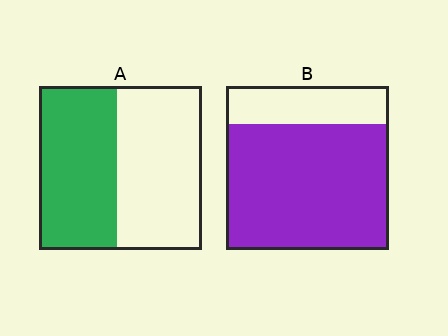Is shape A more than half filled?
Roughly half.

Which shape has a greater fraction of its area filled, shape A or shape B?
Shape B.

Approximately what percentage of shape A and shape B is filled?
A is approximately 50% and B is approximately 75%.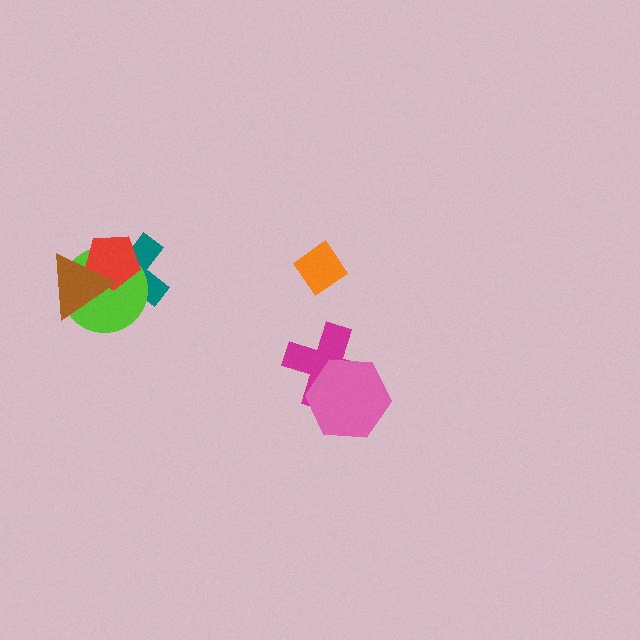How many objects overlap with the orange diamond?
0 objects overlap with the orange diamond.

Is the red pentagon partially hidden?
Yes, it is partially covered by another shape.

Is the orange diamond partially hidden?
No, no other shape covers it.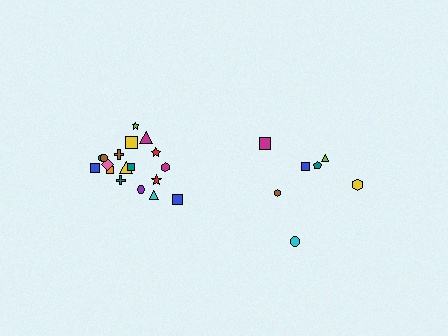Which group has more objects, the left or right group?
The left group.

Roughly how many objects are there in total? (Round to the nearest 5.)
Roughly 25 objects in total.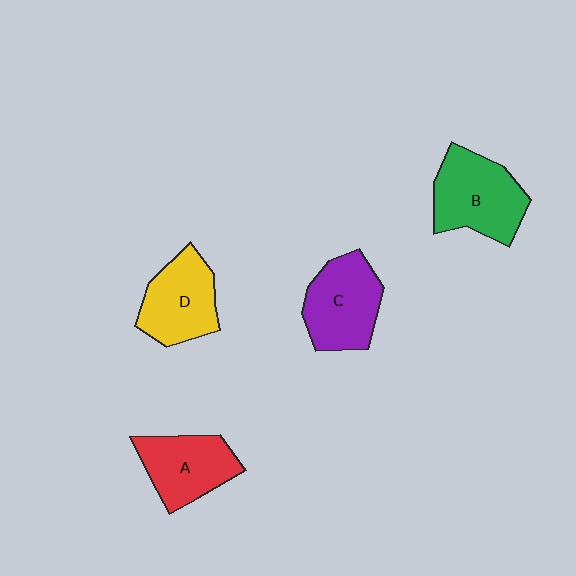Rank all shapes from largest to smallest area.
From largest to smallest: B (green), C (purple), D (yellow), A (red).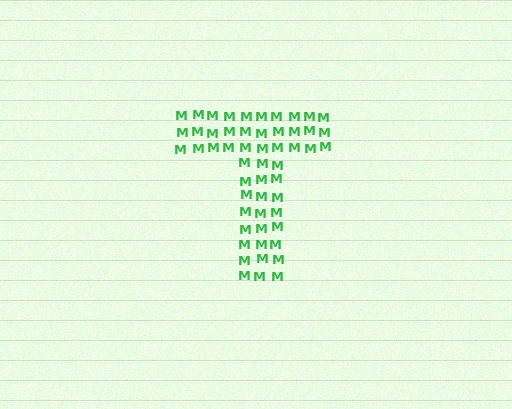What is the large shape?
The large shape is the letter T.